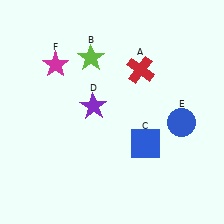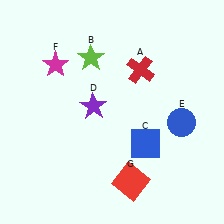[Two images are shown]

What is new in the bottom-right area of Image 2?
A red square (G) was added in the bottom-right area of Image 2.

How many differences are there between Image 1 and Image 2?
There is 1 difference between the two images.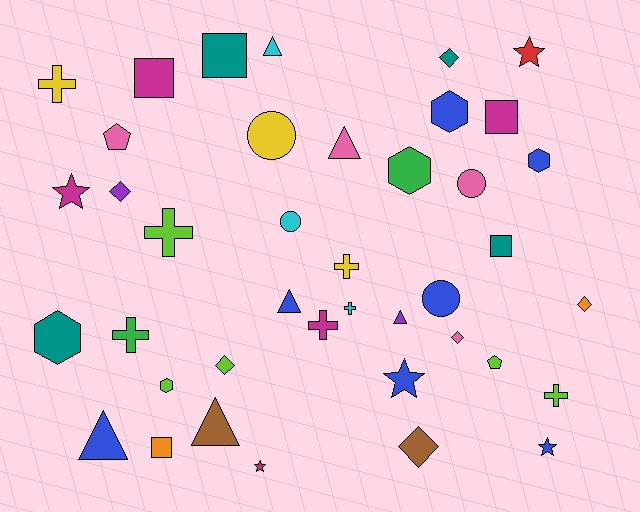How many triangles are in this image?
There are 6 triangles.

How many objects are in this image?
There are 40 objects.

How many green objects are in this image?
There are 2 green objects.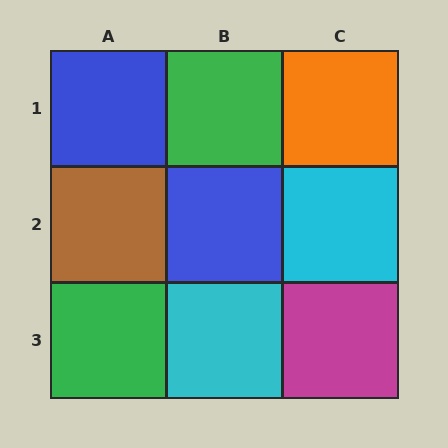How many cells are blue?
2 cells are blue.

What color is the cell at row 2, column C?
Cyan.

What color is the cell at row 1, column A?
Blue.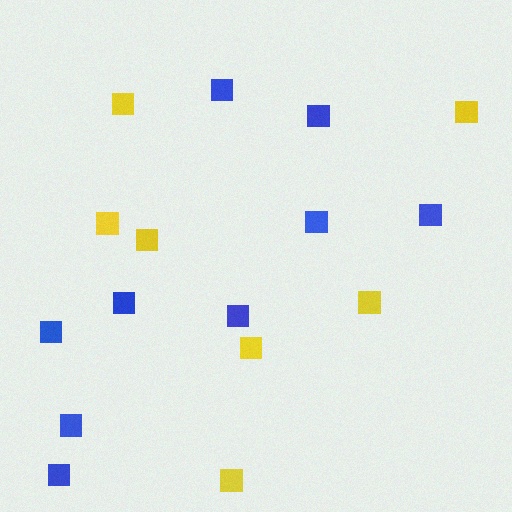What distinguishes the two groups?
There are 2 groups: one group of blue squares (9) and one group of yellow squares (7).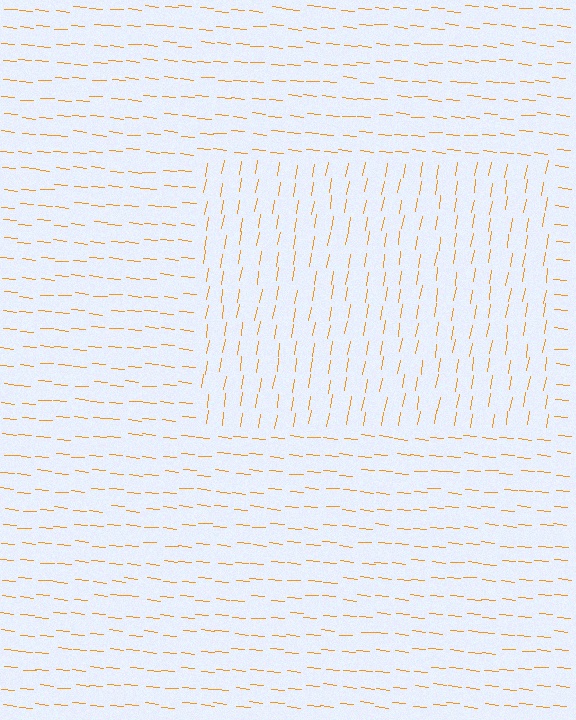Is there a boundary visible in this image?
Yes, there is a texture boundary formed by a change in line orientation.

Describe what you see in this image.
The image is filled with small orange line segments. A rectangle region in the image has lines oriented differently from the surrounding lines, creating a visible texture boundary.